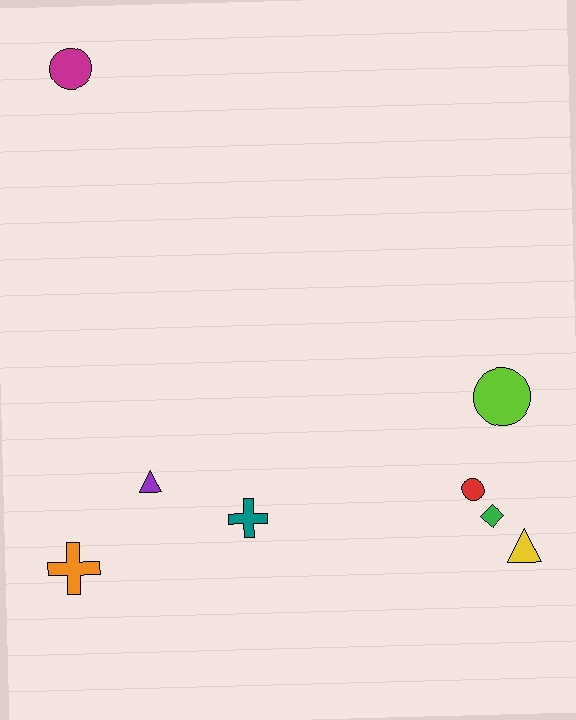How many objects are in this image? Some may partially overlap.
There are 8 objects.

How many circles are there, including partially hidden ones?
There are 3 circles.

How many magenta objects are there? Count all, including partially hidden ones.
There is 1 magenta object.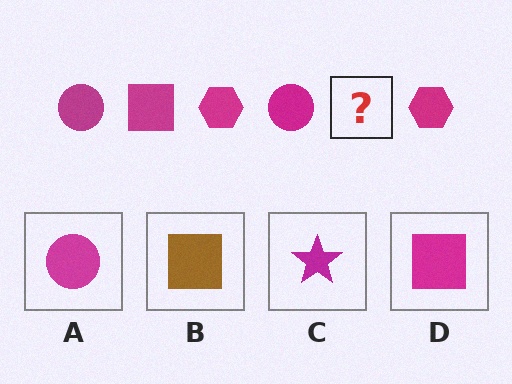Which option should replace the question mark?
Option D.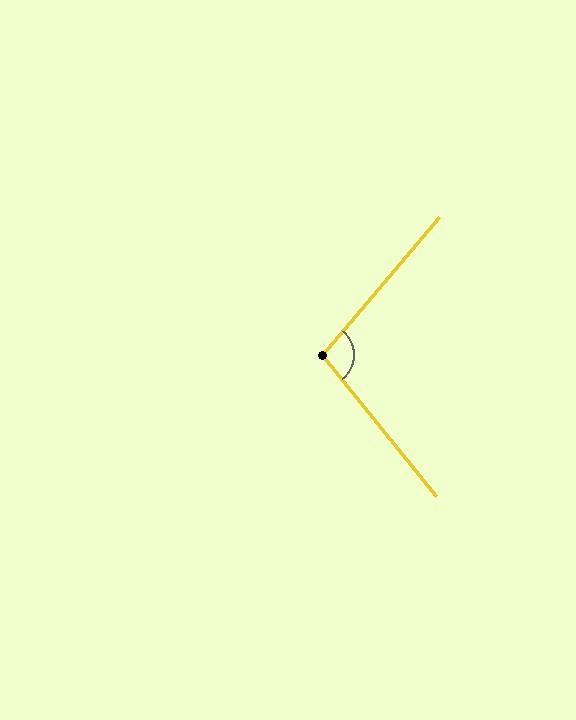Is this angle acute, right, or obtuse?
It is obtuse.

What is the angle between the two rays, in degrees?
Approximately 101 degrees.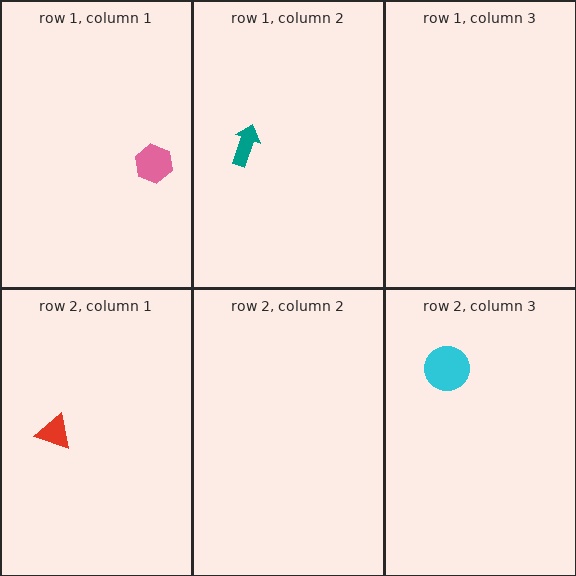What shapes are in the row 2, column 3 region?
The cyan circle.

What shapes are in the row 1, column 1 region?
The pink hexagon.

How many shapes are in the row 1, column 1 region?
1.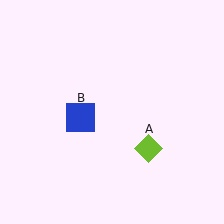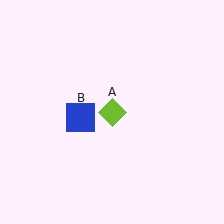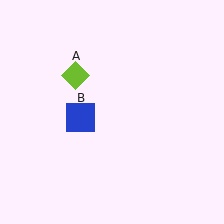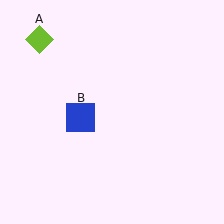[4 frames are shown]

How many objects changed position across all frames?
1 object changed position: lime diamond (object A).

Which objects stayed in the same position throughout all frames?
Blue square (object B) remained stationary.